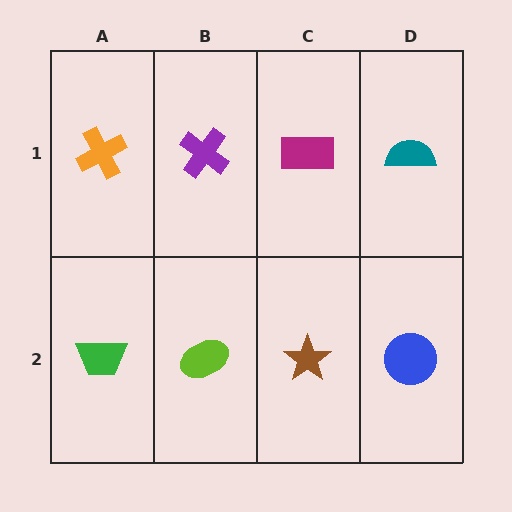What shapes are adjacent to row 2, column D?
A teal semicircle (row 1, column D), a brown star (row 2, column C).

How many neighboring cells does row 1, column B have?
3.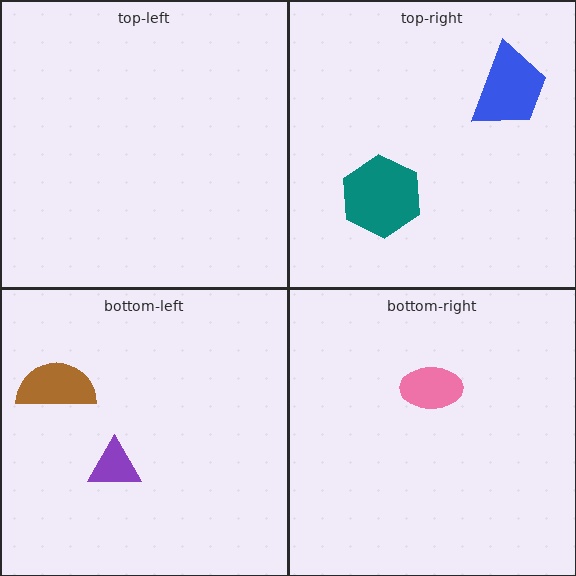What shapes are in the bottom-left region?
The purple triangle, the brown semicircle.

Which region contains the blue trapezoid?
The top-right region.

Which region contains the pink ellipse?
The bottom-right region.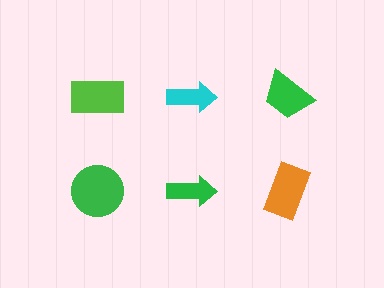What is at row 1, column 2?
A cyan arrow.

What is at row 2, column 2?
A green arrow.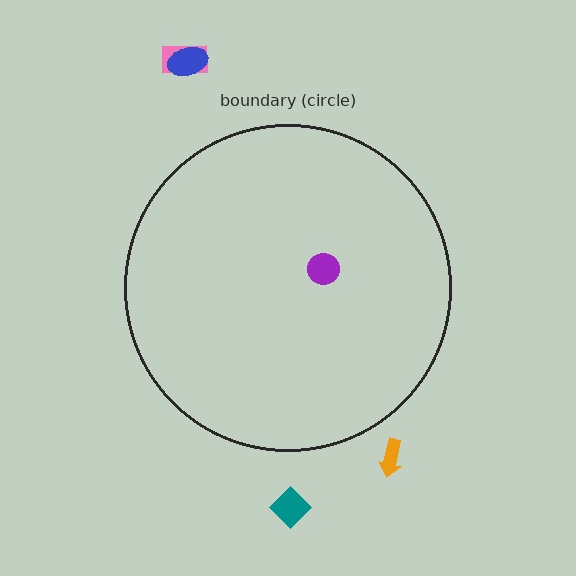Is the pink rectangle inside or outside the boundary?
Outside.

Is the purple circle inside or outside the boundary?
Inside.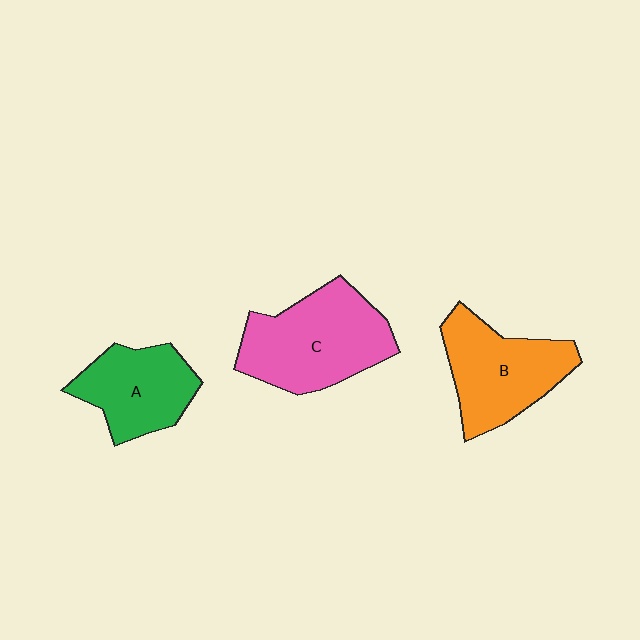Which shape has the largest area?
Shape C (pink).